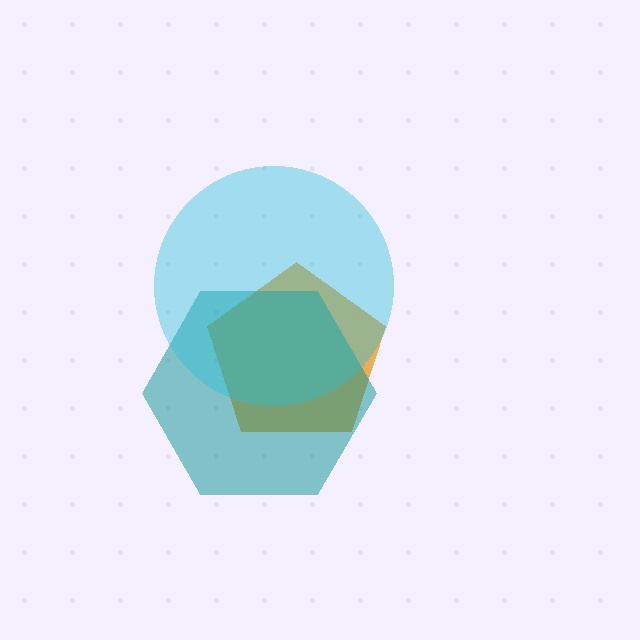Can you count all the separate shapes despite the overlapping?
Yes, there are 3 separate shapes.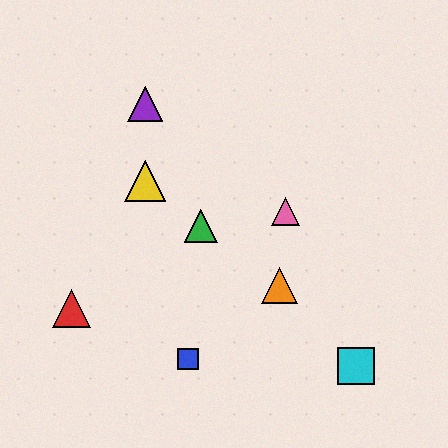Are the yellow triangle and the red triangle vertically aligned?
No, the yellow triangle is at x≈145 and the red triangle is at x≈72.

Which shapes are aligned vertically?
The yellow triangle, the purple triangle are aligned vertically.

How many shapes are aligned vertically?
2 shapes (the yellow triangle, the purple triangle) are aligned vertically.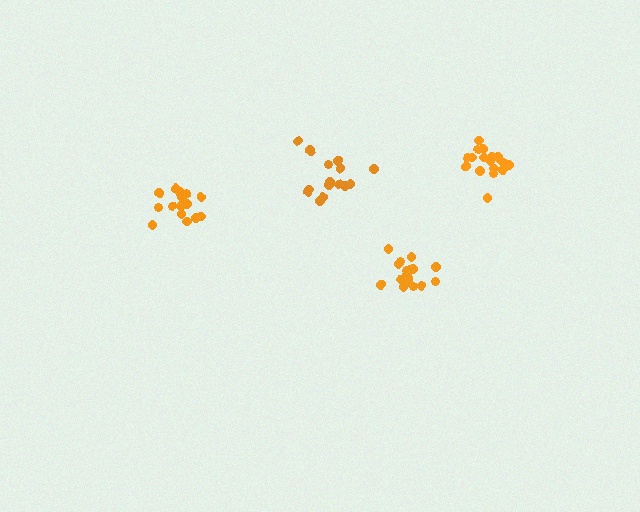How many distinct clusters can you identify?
There are 4 distinct clusters.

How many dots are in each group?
Group 1: 17 dots, Group 2: 18 dots, Group 3: 16 dots, Group 4: 15 dots (66 total).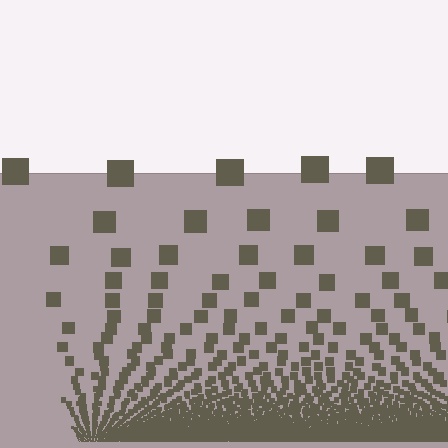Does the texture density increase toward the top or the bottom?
Density increases toward the bottom.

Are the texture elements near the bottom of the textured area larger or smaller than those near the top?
Smaller. The gradient is inverted — elements near the bottom are smaller and denser.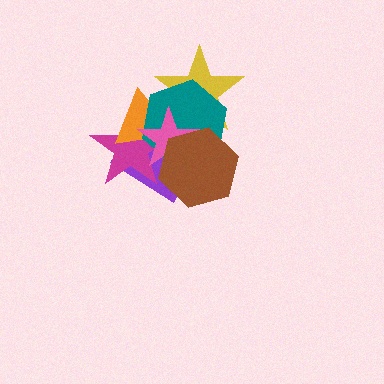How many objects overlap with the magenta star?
5 objects overlap with the magenta star.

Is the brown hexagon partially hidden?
No, no other shape covers it.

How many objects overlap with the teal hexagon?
6 objects overlap with the teal hexagon.